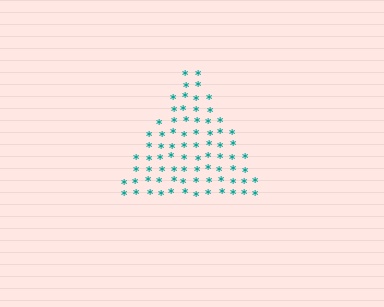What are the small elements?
The small elements are asterisks.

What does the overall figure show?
The overall figure shows a triangle.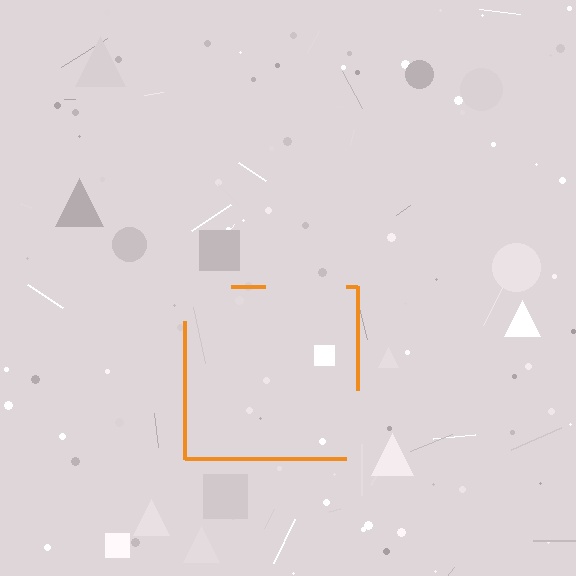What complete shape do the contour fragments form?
The contour fragments form a square.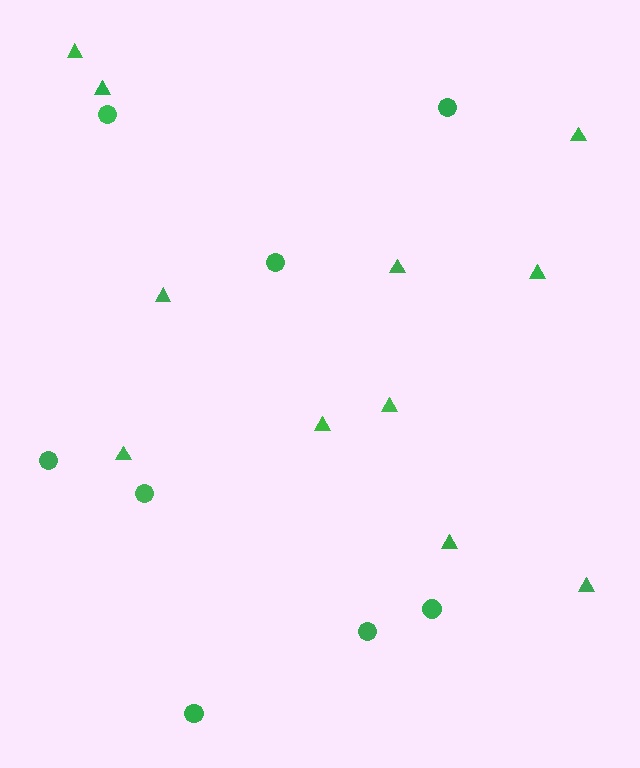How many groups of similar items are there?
There are 2 groups: one group of triangles (11) and one group of circles (8).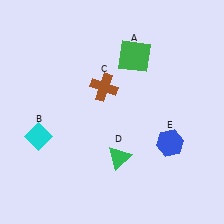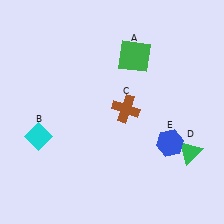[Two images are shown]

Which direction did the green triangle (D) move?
The green triangle (D) moved right.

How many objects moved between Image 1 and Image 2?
2 objects moved between the two images.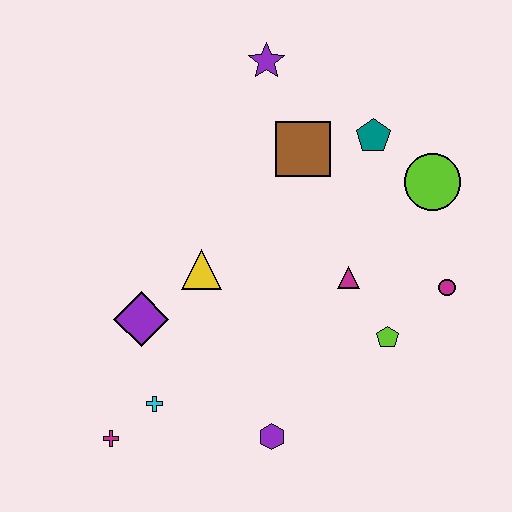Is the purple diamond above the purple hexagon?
Yes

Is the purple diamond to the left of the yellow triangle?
Yes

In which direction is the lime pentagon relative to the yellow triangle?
The lime pentagon is to the right of the yellow triangle.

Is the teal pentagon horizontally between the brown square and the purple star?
No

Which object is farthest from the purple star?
The magenta cross is farthest from the purple star.